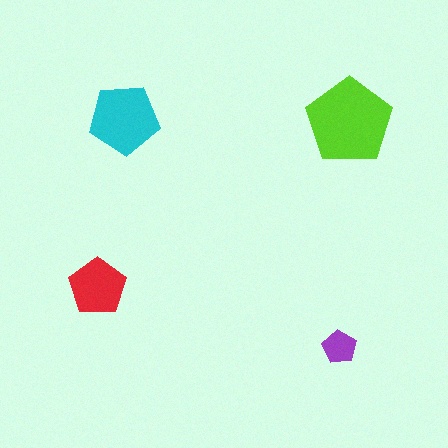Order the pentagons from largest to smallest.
the lime one, the cyan one, the red one, the purple one.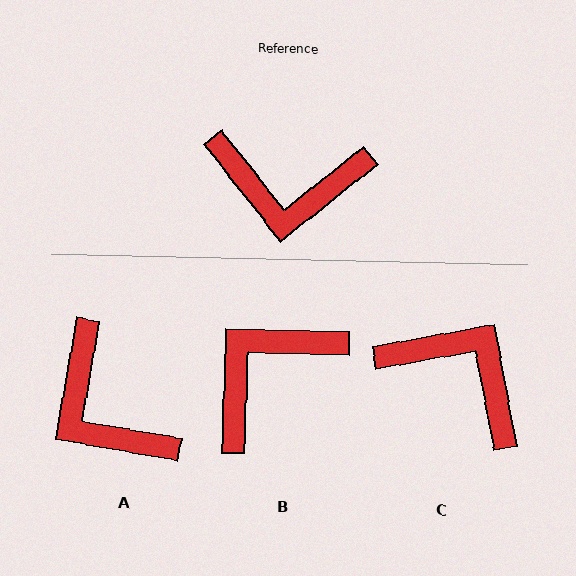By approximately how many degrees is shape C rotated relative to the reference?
Approximately 152 degrees counter-clockwise.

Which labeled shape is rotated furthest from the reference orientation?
C, about 152 degrees away.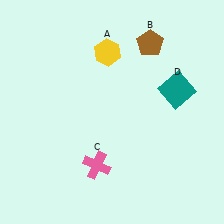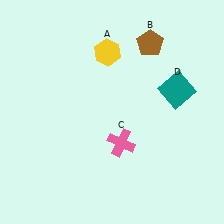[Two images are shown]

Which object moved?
The pink cross (C) moved right.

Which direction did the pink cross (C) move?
The pink cross (C) moved right.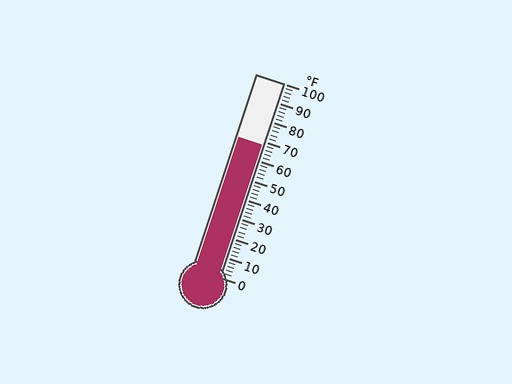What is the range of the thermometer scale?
The thermometer scale ranges from 0°F to 100°F.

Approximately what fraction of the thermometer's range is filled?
The thermometer is filled to approximately 70% of its range.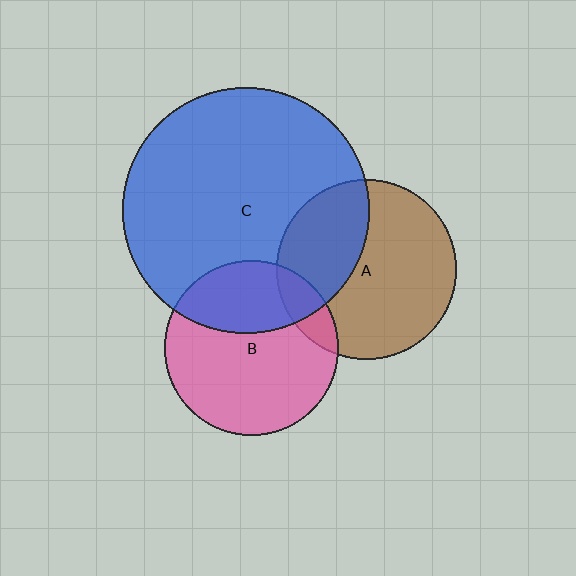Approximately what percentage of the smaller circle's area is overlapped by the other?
Approximately 35%.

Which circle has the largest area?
Circle C (blue).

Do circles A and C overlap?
Yes.